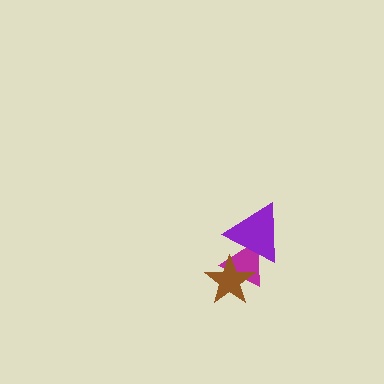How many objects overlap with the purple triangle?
2 objects overlap with the purple triangle.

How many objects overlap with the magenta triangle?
2 objects overlap with the magenta triangle.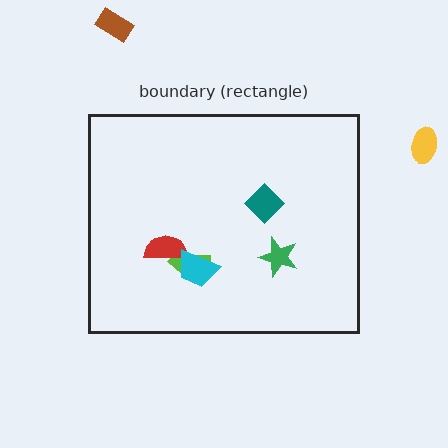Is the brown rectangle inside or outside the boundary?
Outside.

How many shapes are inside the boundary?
5 inside, 2 outside.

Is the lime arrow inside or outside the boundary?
Inside.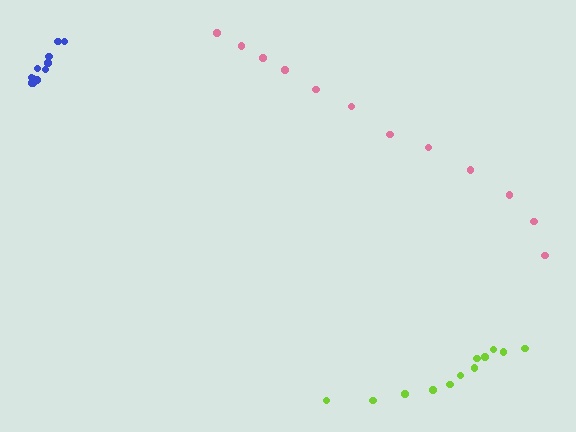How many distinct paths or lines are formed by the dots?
There are 3 distinct paths.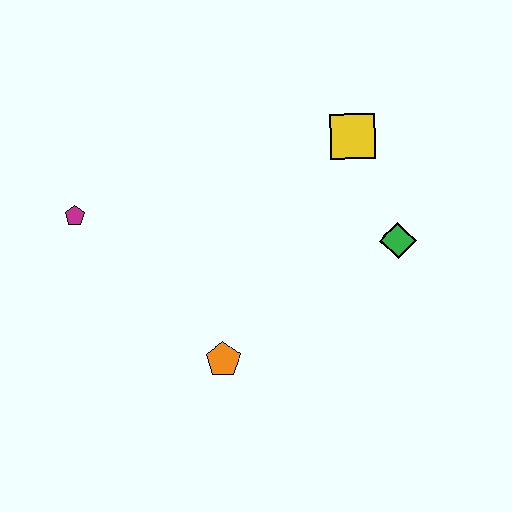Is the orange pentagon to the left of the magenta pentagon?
No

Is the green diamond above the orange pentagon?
Yes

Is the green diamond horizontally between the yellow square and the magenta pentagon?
No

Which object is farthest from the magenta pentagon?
The green diamond is farthest from the magenta pentagon.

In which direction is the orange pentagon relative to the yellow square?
The orange pentagon is below the yellow square.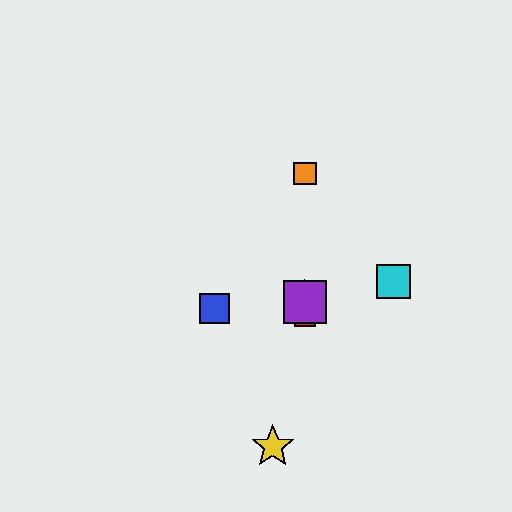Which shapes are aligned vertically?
The red square, the green star, the purple square, the orange square are aligned vertically.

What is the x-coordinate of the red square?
The red square is at x≈305.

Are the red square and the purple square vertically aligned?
Yes, both are at x≈305.